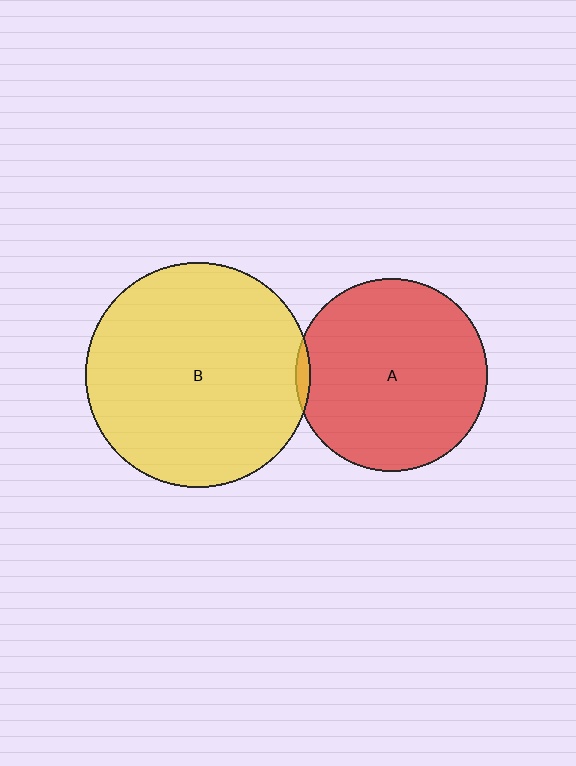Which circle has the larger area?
Circle B (yellow).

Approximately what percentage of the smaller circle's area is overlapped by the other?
Approximately 5%.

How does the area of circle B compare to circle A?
Approximately 1.4 times.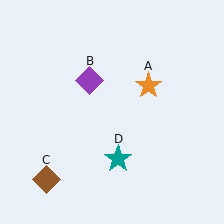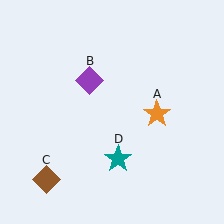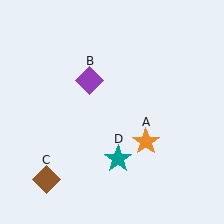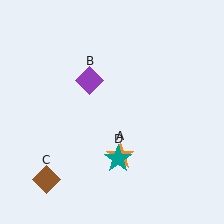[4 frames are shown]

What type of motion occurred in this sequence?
The orange star (object A) rotated clockwise around the center of the scene.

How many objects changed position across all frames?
1 object changed position: orange star (object A).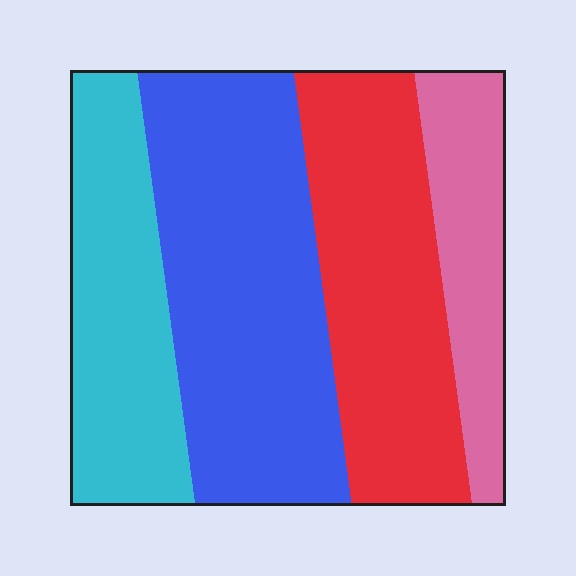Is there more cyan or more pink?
Cyan.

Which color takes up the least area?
Pink, at roughly 15%.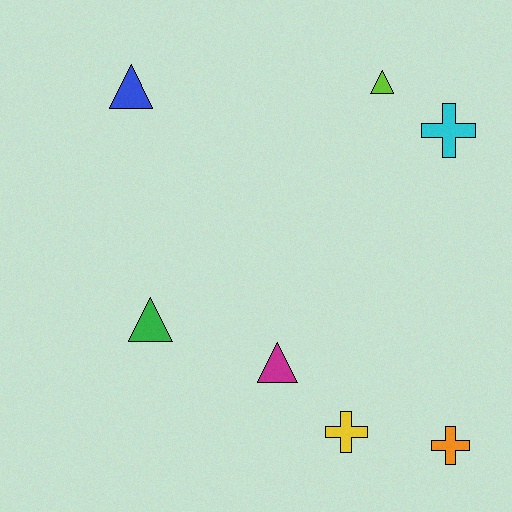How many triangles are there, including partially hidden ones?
There are 4 triangles.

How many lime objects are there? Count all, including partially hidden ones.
There is 1 lime object.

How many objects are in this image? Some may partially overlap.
There are 7 objects.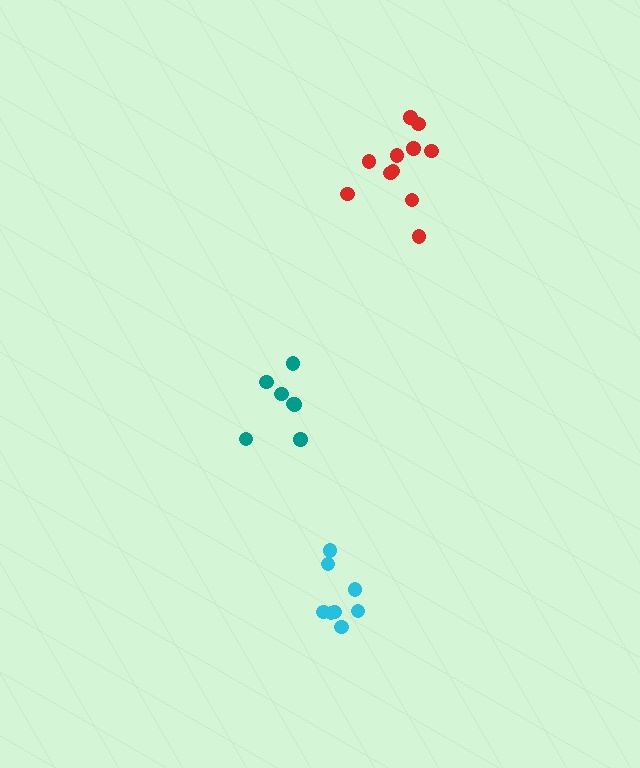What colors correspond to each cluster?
The clusters are colored: red, cyan, teal.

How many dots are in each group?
Group 1: 11 dots, Group 2: 8 dots, Group 3: 7 dots (26 total).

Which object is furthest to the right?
The red cluster is rightmost.